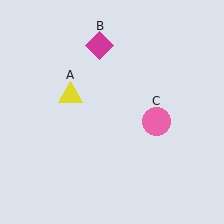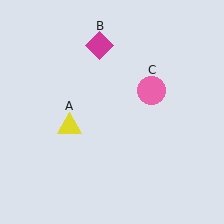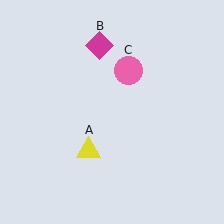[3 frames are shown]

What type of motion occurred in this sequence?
The yellow triangle (object A), pink circle (object C) rotated counterclockwise around the center of the scene.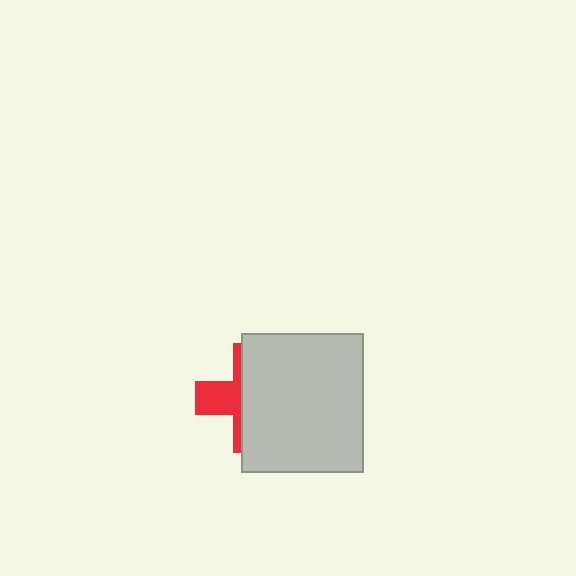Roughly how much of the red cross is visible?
A small part of it is visible (roughly 34%).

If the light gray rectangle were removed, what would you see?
You would see the complete red cross.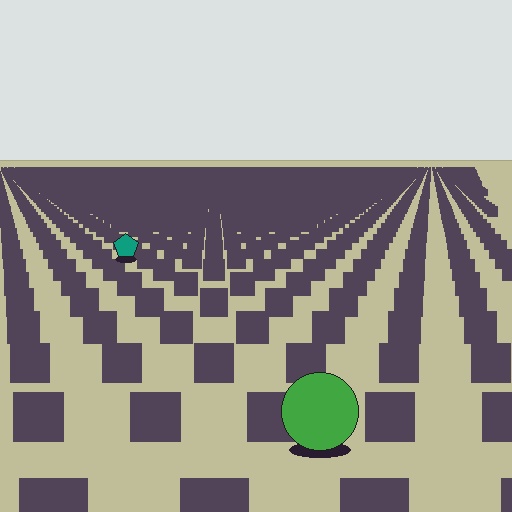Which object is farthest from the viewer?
The teal pentagon is farthest from the viewer. It appears smaller and the ground texture around it is denser.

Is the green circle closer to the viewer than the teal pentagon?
Yes. The green circle is closer — you can tell from the texture gradient: the ground texture is coarser near it.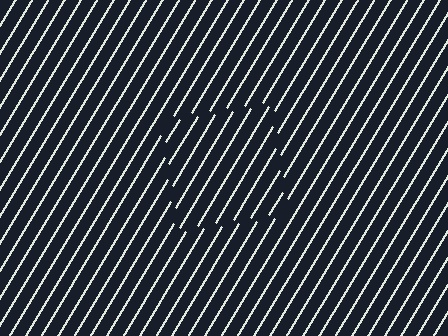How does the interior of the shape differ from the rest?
The interior of the shape contains the same grating, shifted by half a period — the contour is defined by the phase discontinuity where line-ends from the inner and outer gratings abut.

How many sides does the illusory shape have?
4 sides — the line-ends trace a square.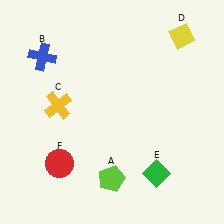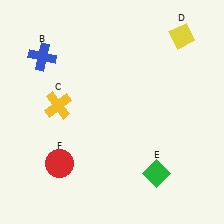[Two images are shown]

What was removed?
The lime pentagon (A) was removed in Image 2.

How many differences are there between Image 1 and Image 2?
There is 1 difference between the two images.